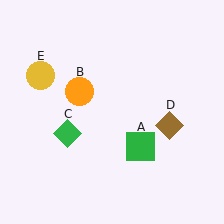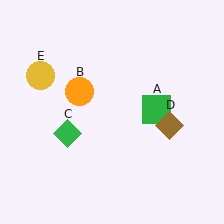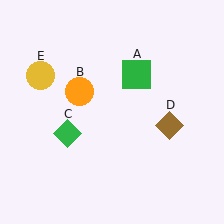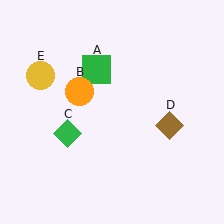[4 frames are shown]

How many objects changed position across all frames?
1 object changed position: green square (object A).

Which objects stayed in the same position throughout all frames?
Orange circle (object B) and green diamond (object C) and brown diamond (object D) and yellow circle (object E) remained stationary.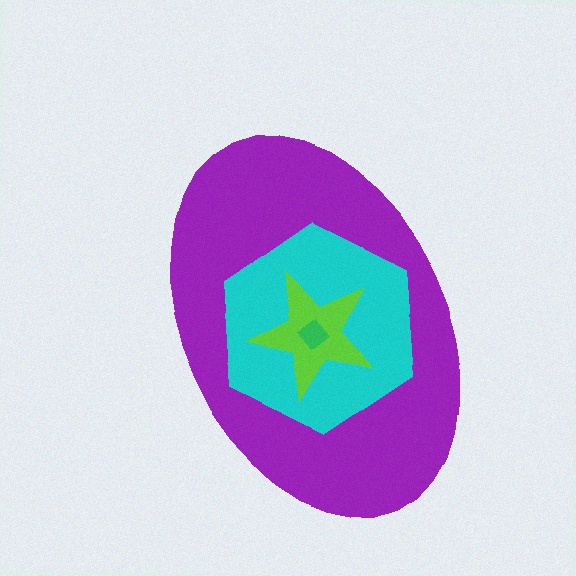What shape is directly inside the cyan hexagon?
The lime star.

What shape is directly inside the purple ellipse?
The cyan hexagon.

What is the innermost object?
The green diamond.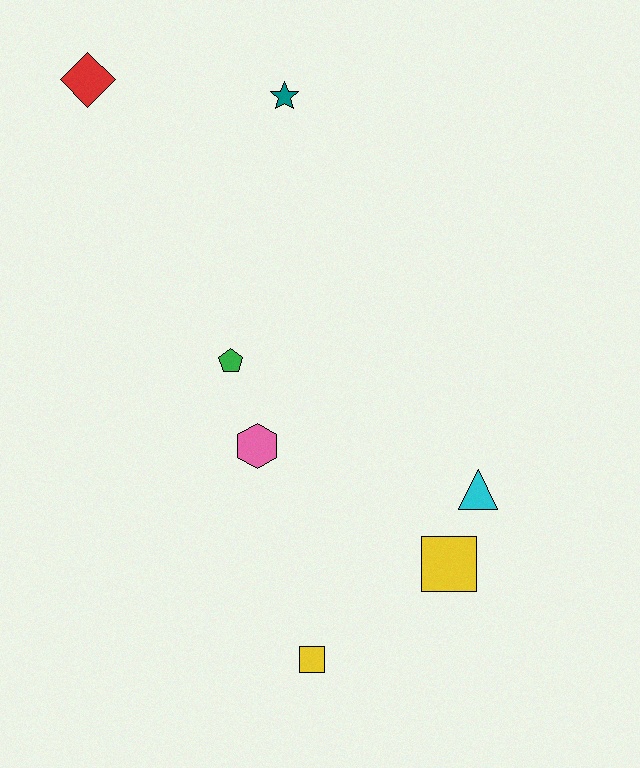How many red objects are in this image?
There is 1 red object.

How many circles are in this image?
There are no circles.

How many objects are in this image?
There are 7 objects.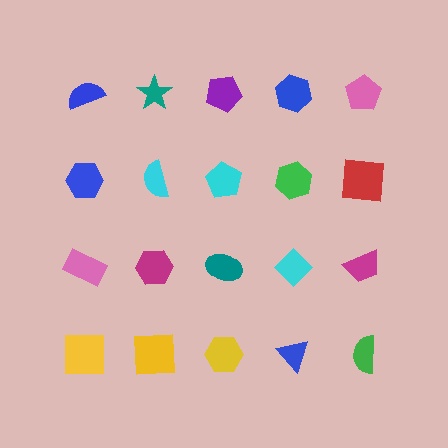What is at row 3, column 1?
A pink rectangle.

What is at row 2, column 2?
A cyan semicircle.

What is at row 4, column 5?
A green semicircle.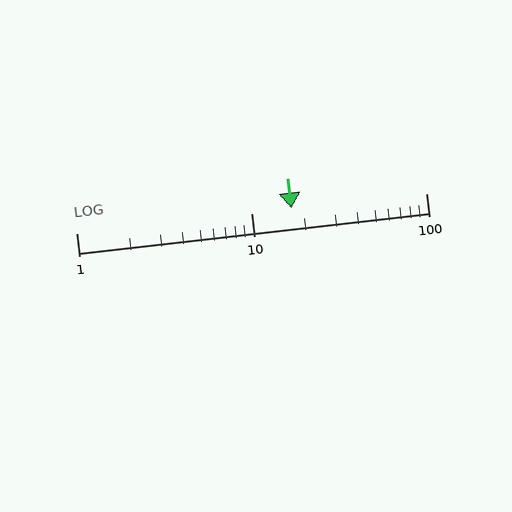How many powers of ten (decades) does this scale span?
The scale spans 2 decades, from 1 to 100.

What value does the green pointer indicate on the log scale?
The pointer indicates approximately 17.